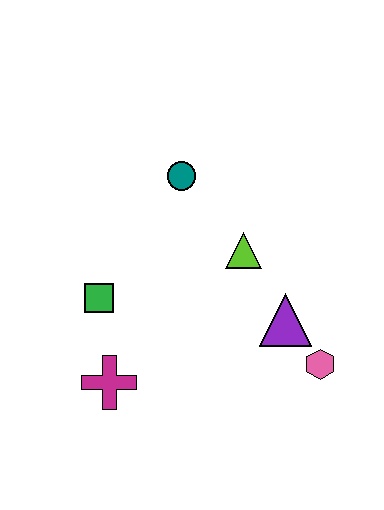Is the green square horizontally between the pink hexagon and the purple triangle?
No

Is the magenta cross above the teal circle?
No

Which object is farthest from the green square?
The pink hexagon is farthest from the green square.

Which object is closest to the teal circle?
The lime triangle is closest to the teal circle.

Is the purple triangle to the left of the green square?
No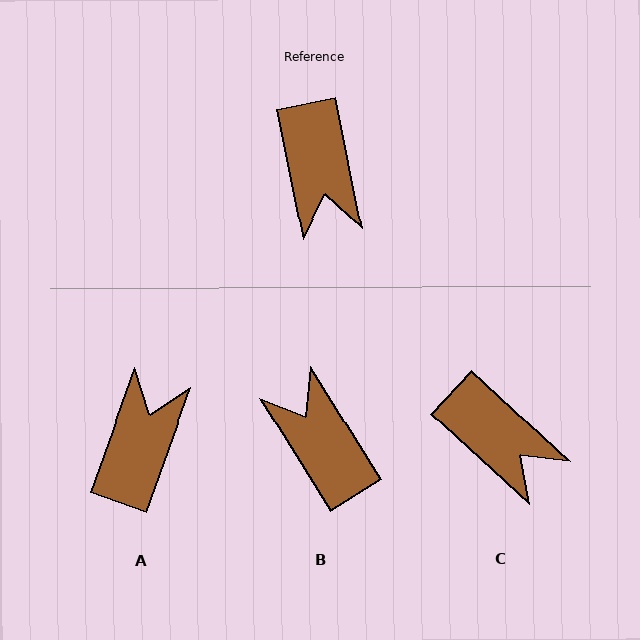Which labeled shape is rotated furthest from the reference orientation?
B, about 159 degrees away.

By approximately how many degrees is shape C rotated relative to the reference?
Approximately 36 degrees counter-clockwise.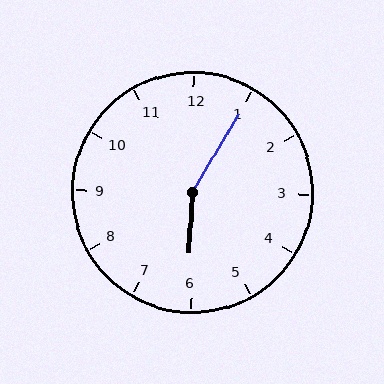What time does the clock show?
6:05.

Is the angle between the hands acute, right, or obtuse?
It is obtuse.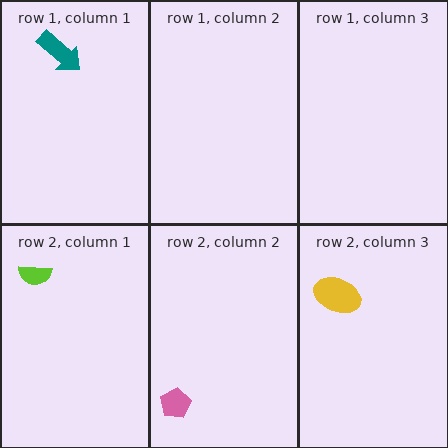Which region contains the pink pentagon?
The row 2, column 2 region.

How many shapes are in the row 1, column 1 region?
1.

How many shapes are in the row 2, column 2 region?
1.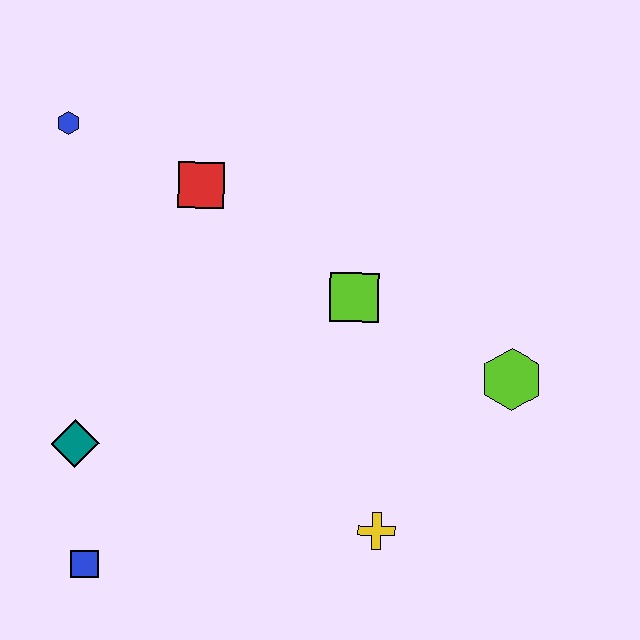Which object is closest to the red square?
The blue hexagon is closest to the red square.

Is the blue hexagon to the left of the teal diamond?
Yes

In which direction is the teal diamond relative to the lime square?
The teal diamond is to the left of the lime square.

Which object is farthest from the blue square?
The lime hexagon is farthest from the blue square.